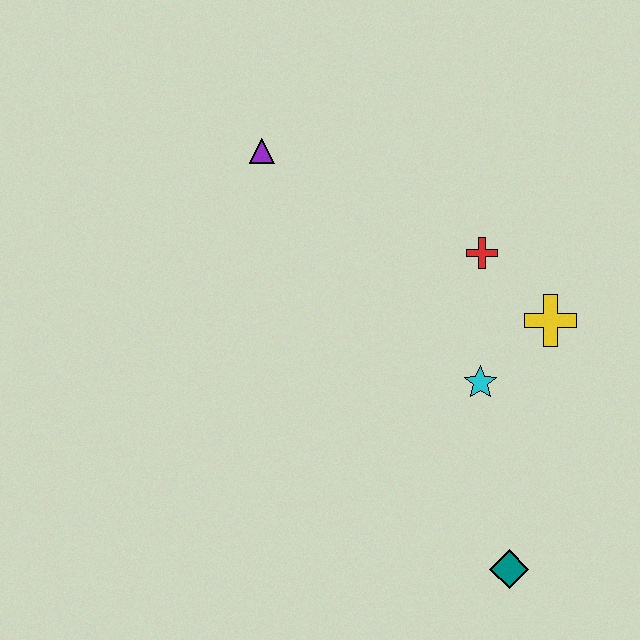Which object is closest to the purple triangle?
The red cross is closest to the purple triangle.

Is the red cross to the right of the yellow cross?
No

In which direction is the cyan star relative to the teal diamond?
The cyan star is above the teal diamond.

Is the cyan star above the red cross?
No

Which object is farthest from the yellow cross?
The purple triangle is farthest from the yellow cross.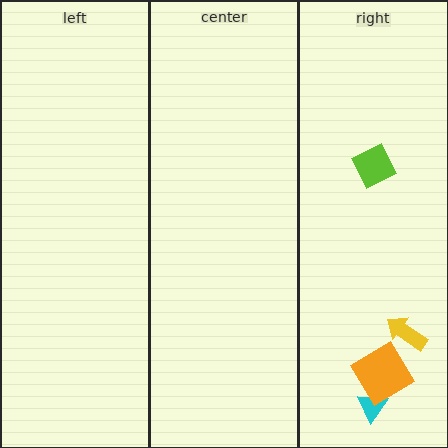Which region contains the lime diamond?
The right region.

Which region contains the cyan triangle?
The right region.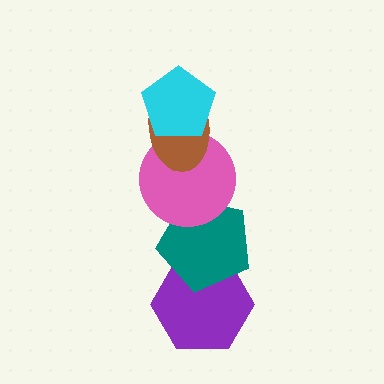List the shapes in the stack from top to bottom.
From top to bottom: the cyan pentagon, the brown ellipse, the pink circle, the teal pentagon, the purple hexagon.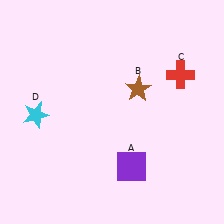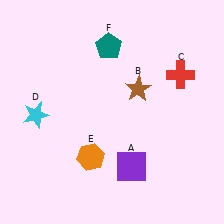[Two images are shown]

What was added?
An orange hexagon (E), a teal pentagon (F) were added in Image 2.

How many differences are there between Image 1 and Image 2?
There are 2 differences between the two images.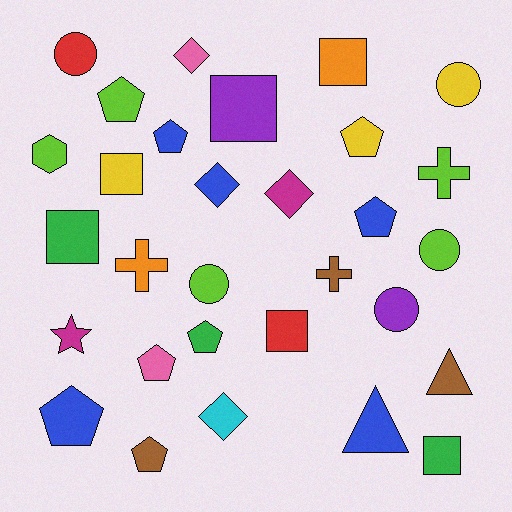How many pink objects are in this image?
There are 2 pink objects.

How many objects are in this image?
There are 30 objects.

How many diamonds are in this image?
There are 4 diamonds.